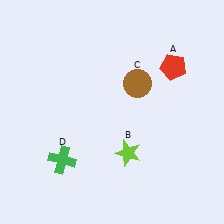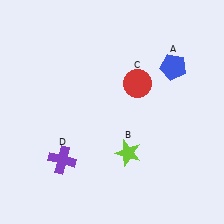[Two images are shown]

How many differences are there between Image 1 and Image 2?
There are 3 differences between the two images.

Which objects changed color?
A changed from red to blue. C changed from brown to red. D changed from green to purple.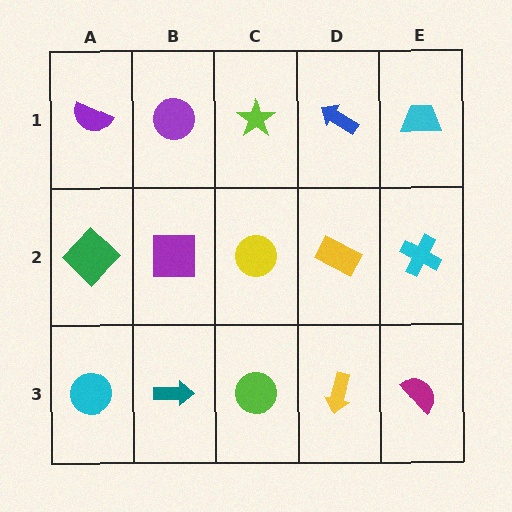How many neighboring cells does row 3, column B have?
3.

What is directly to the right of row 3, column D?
A magenta semicircle.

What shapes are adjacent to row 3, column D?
A yellow rectangle (row 2, column D), a lime circle (row 3, column C), a magenta semicircle (row 3, column E).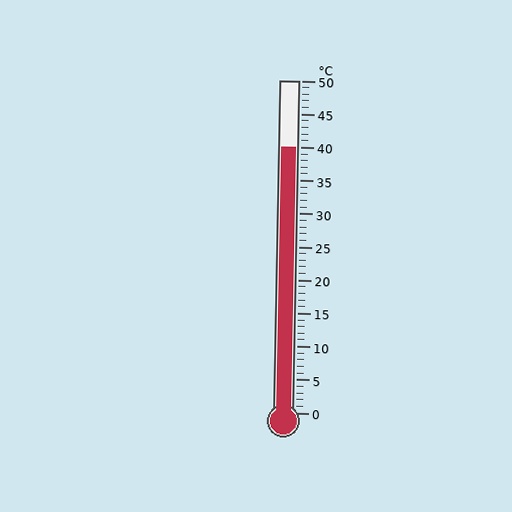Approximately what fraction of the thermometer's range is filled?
The thermometer is filled to approximately 80% of its range.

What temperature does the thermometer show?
The thermometer shows approximately 40°C.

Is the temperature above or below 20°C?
The temperature is above 20°C.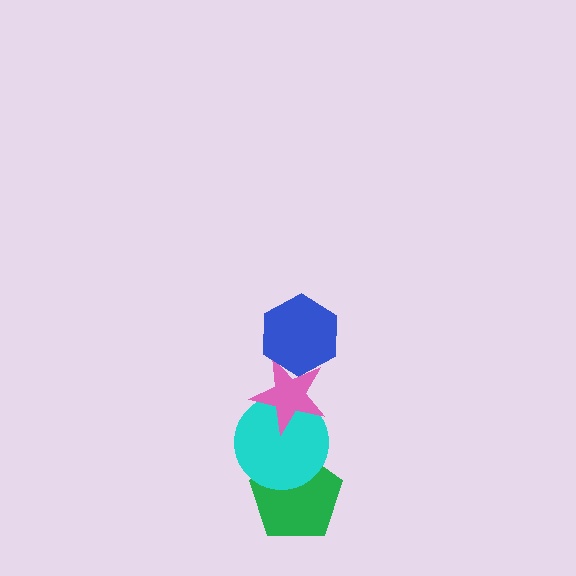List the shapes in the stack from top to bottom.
From top to bottom: the blue hexagon, the pink star, the cyan circle, the green pentagon.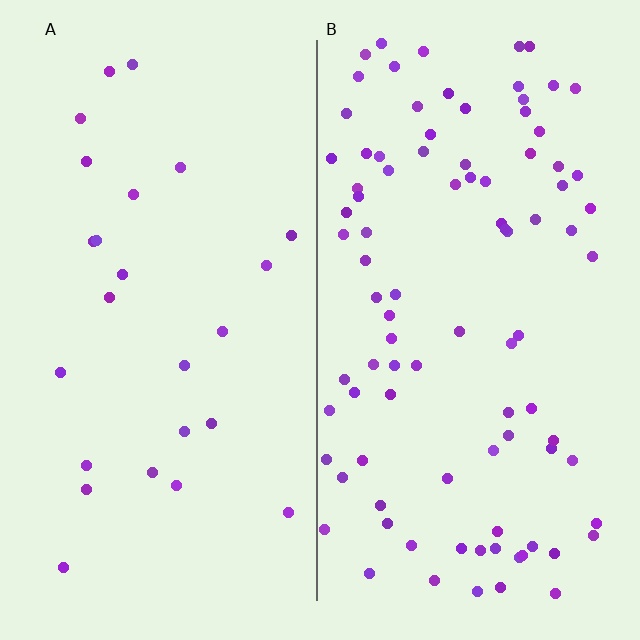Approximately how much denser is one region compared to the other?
Approximately 3.7× — region B over region A.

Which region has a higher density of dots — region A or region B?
B (the right).